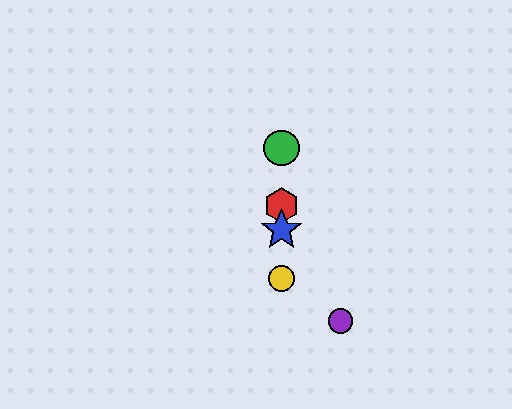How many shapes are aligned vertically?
4 shapes (the red hexagon, the blue star, the green circle, the yellow circle) are aligned vertically.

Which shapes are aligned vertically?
The red hexagon, the blue star, the green circle, the yellow circle are aligned vertically.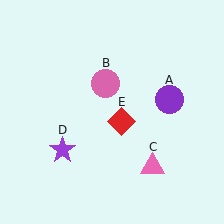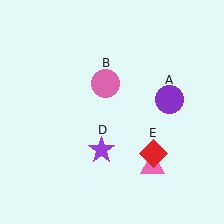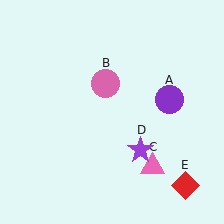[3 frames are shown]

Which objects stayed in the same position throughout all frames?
Purple circle (object A) and pink circle (object B) and pink triangle (object C) remained stationary.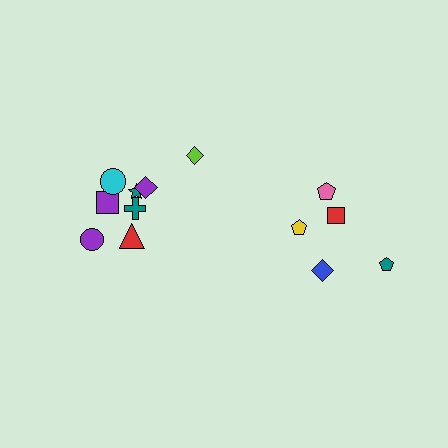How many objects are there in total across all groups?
There are 13 objects.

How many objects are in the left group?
There are 8 objects.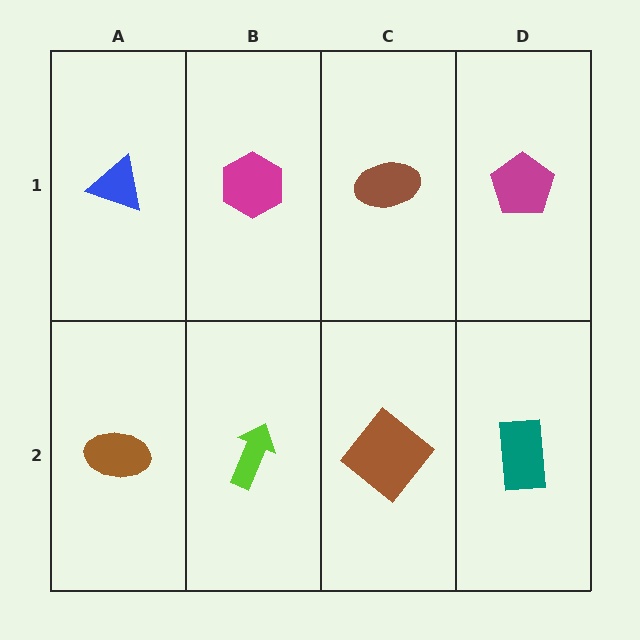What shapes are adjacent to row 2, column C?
A brown ellipse (row 1, column C), a lime arrow (row 2, column B), a teal rectangle (row 2, column D).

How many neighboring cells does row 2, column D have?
2.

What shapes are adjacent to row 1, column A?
A brown ellipse (row 2, column A), a magenta hexagon (row 1, column B).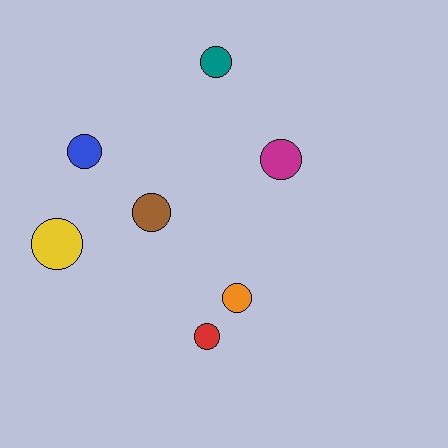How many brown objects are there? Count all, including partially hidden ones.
There is 1 brown object.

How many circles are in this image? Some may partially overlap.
There are 7 circles.